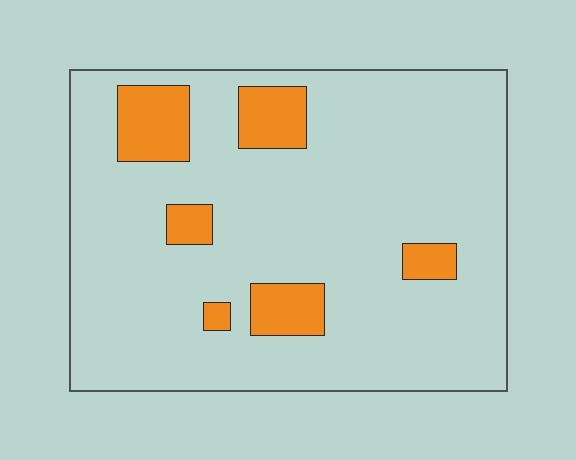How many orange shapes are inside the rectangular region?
6.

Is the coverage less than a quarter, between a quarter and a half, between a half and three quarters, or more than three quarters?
Less than a quarter.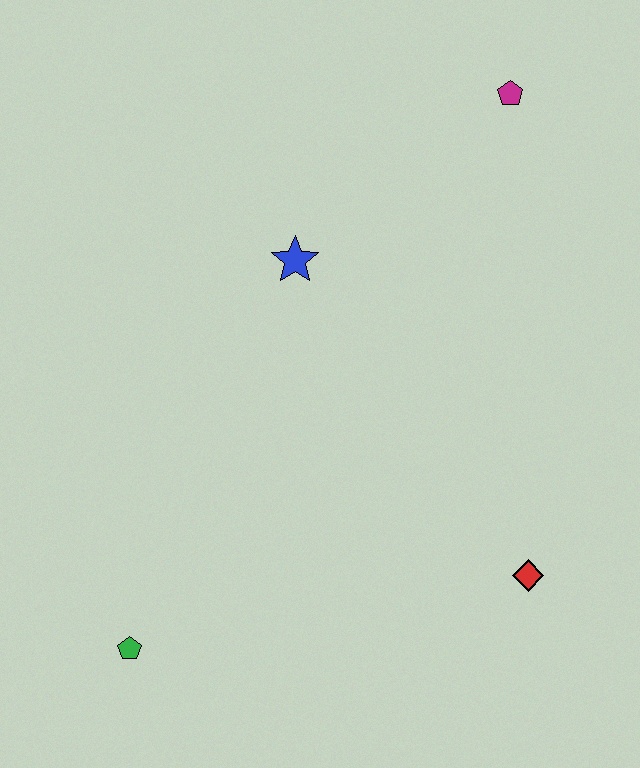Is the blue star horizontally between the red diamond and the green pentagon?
Yes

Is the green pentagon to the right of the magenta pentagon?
No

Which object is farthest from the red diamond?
The magenta pentagon is farthest from the red diamond.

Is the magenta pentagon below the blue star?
No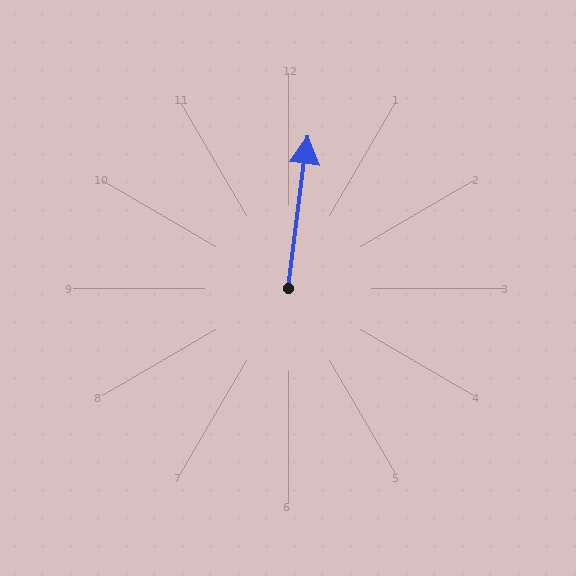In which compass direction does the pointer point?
North.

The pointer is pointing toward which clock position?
Roughly 12 o'clock.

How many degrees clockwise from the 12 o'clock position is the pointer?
Approximately 7 degrees.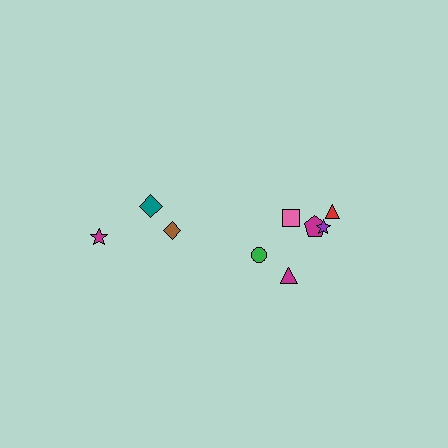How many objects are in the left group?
There are 3 objects.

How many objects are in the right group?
There are 6 objects.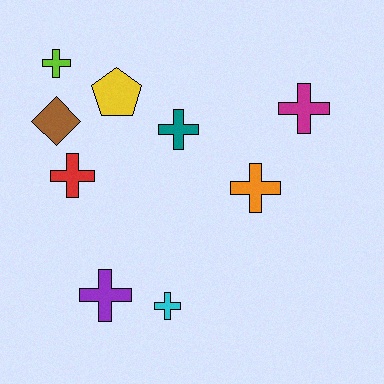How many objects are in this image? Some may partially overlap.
There are 9 objects.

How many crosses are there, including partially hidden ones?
There are 7 crosses.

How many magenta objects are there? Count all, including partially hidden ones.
There is 1 magenta object.